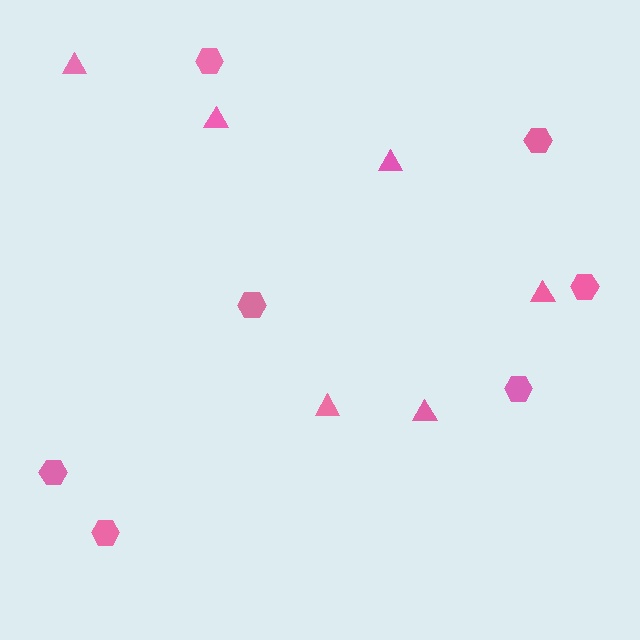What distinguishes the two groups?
There are 2 groups: one group of triangles (6) and one group of hexagons (7).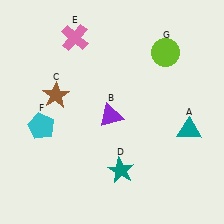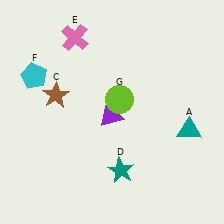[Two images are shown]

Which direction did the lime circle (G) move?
The lime circle (G) moved down.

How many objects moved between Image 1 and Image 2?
2 objects moved between the two images.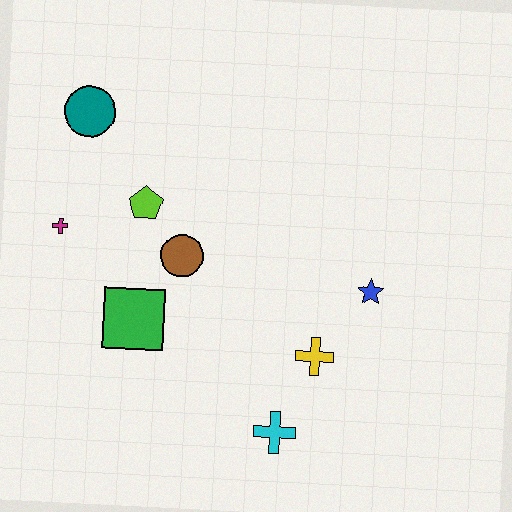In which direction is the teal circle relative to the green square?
The teal circle is above the green square.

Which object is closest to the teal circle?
The lime pentagon is closest to the teal circle.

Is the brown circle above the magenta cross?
No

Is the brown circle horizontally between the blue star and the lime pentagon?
Yes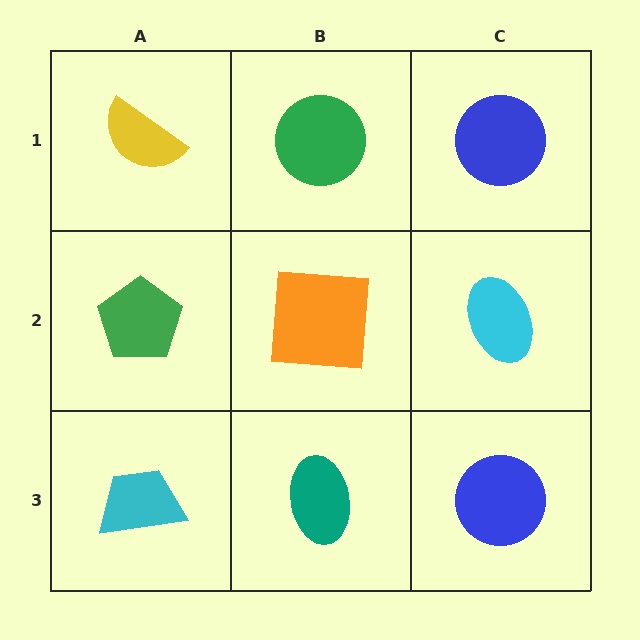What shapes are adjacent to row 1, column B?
An orange square (row 2, column B), a yellow semicircle (row 1, column A), a blue circle (row 1, column C).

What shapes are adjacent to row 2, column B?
A green circle (row 1, column B), a teal ellipse (row 3, column B), a green pentagon (row 2, column A), a cyan ellipse (row 2, column C).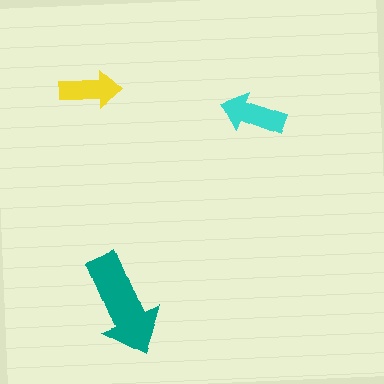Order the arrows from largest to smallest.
the teal one, the cyan one, the yellow one.